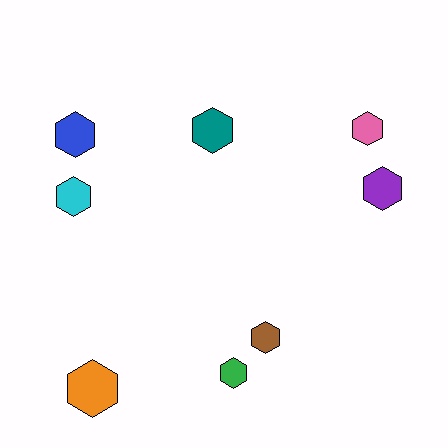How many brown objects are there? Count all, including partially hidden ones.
There is 1 brown object.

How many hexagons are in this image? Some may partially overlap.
There are 8 hexagons.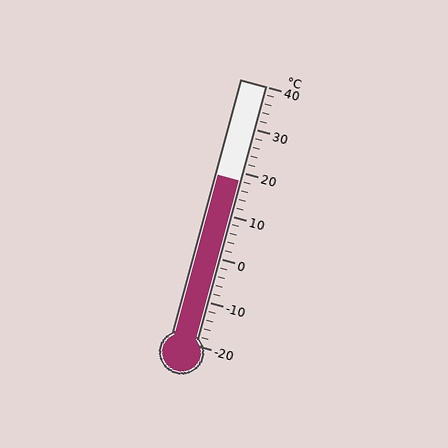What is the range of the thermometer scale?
The thermometer scale ranges from -20°C to 40°C.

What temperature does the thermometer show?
The thermometer shows approximately 18°C.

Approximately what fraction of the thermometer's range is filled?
The thermometer is filled to approximately 65% of its range.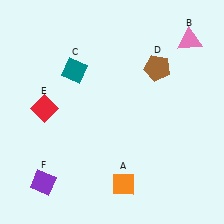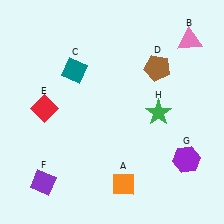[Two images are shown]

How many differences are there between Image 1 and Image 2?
There are 2 differences between the two images.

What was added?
A purple hexagon (G), a green star (H) were added in Image 2.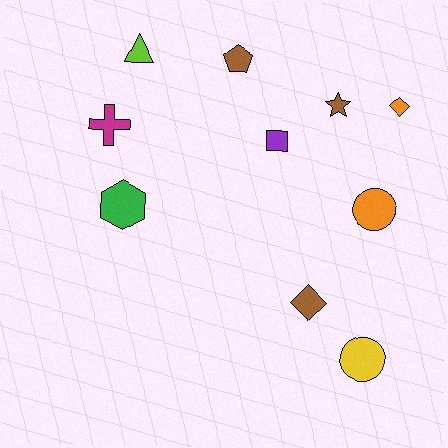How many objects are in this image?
There are 10 objects.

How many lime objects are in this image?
There is 1 lime object.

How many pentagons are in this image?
There is 1 pentagon.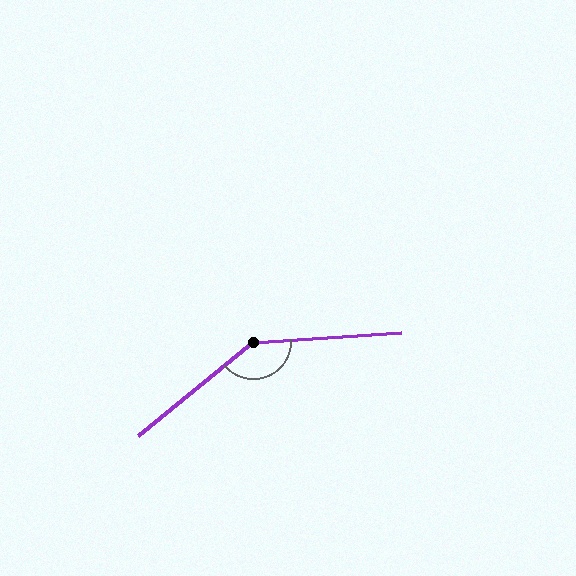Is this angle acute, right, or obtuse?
It is obtuse.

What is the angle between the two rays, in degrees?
Approximately 144 degrees.